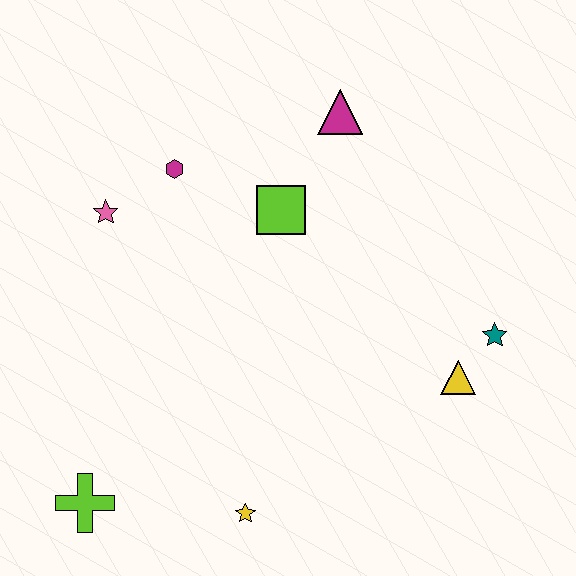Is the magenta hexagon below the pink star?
No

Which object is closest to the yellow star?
The lime cross is closest to the yellow star.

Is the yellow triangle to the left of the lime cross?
No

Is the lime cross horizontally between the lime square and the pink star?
No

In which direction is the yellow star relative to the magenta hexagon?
The yellow star is below the magenta hexagon.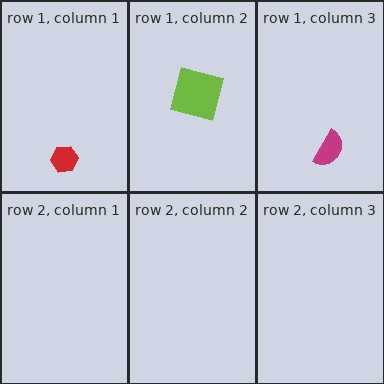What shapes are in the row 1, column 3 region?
The magenta semicircle.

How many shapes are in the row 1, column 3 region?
1.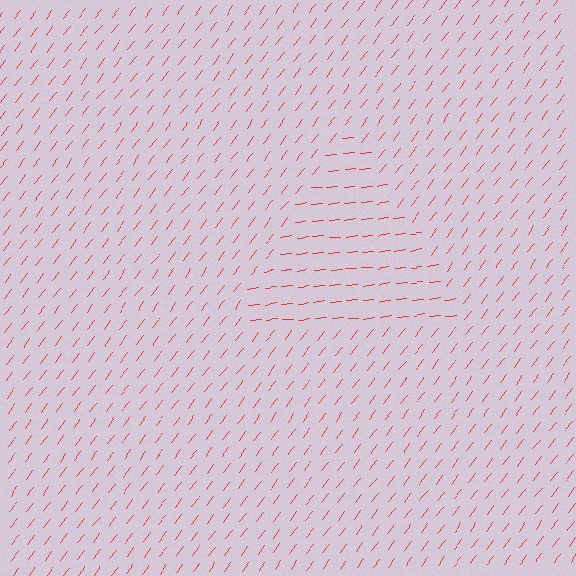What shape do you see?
I see a triangle.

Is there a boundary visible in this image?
Yes, there is a texture boundary formed by a change in line orientation.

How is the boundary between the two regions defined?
The boundary is defined purely by a change in line orientation (approximately 45 degrees difference). All lines are the same color and thickness.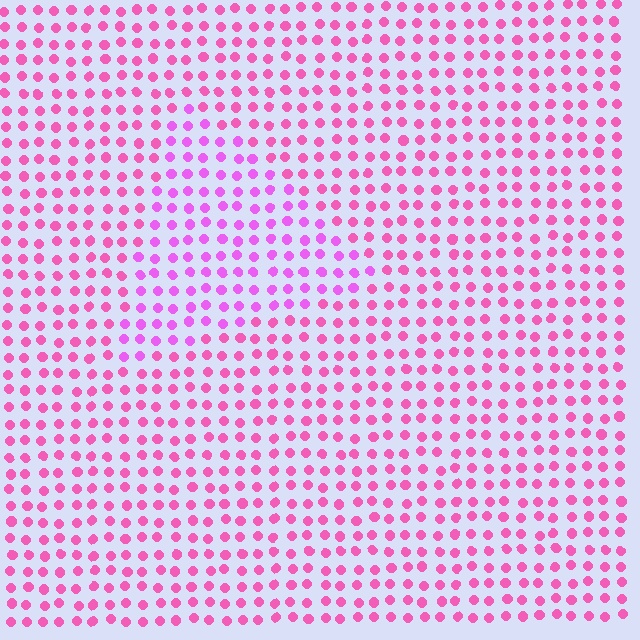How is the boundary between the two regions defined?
The boundary is defined purely by a slight shift in hue (about 27 degrees). Spacing, size, and orientation are identical on both sides.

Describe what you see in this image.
The image is filled with small pink elements in a uniform arrangement. A triangle-shaped region is visible where the elements are tinted to a slightly different hue, forming a subtle color boundary.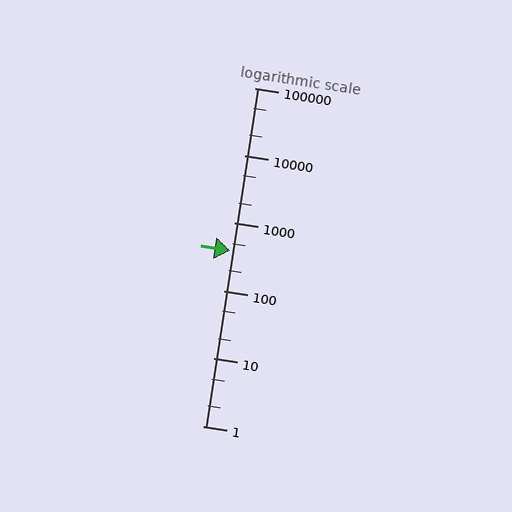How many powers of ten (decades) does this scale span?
The scale spans 5 decades, from 1 to 100000.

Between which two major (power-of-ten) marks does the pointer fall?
The pointer is between 100 and 1000.